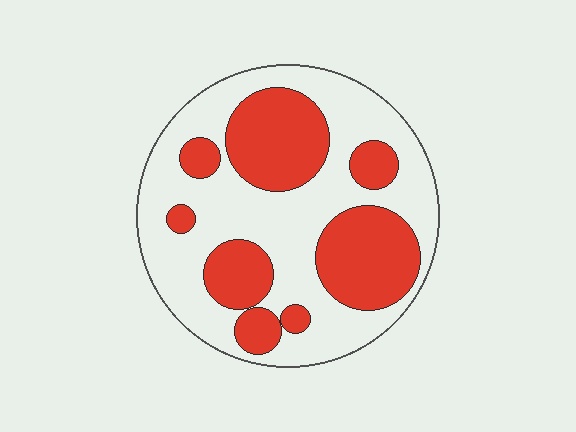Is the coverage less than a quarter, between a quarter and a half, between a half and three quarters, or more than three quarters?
Between a quarter and a half.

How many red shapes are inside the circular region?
8.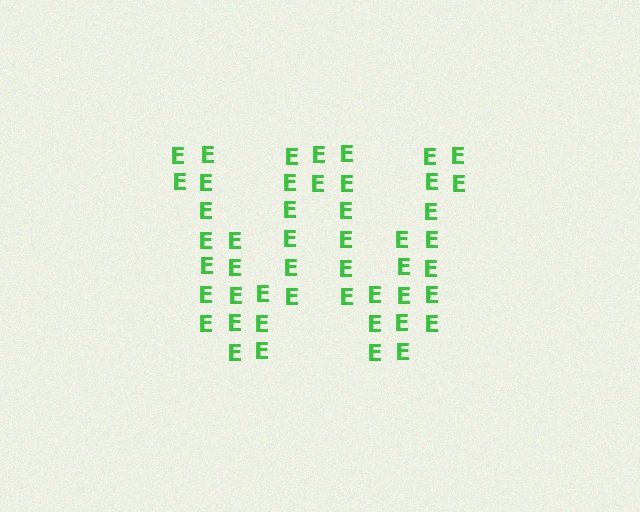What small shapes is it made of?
It is made of small letter E's.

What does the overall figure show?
The overall figure shows the letter W.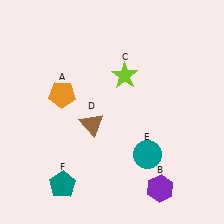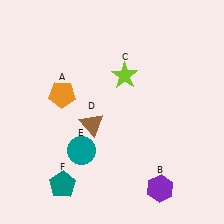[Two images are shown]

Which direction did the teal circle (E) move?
The teal circle (E) moved left.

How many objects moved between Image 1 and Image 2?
1 object moved between the two images.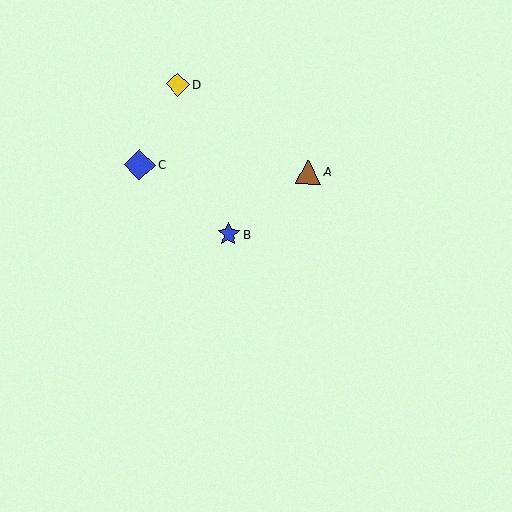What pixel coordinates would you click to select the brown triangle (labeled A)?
Click at (308, 172) to select the brown triangle A.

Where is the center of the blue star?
The center of the blue star is at (229, 234).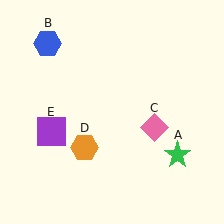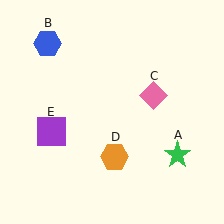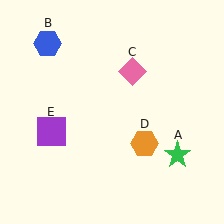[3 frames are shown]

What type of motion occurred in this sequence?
The pink diamond (object C), orange hexagon (object D) rotated counterclockwise around the center of the scene.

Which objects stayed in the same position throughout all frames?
Green star (object A) and blue hexagon (object B) and purple square (object E) remained stationary.